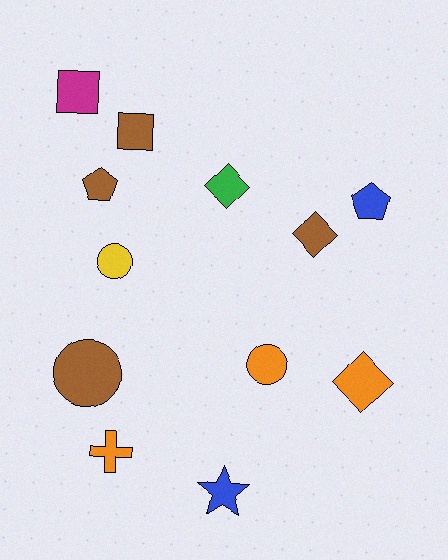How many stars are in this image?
There is 1 star.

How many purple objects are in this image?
There are no purple objects.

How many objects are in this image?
There are 12 objects.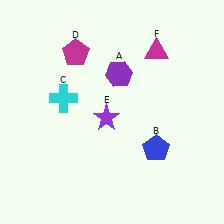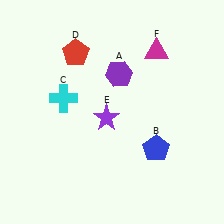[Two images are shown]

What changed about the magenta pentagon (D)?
In Image 1, D is magenta. In Image 2, it changed to red.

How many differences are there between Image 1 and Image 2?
There is 1 difference between the two images.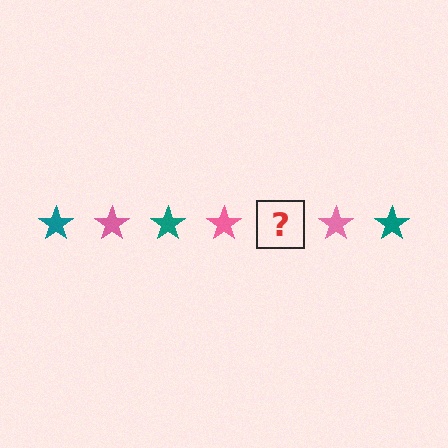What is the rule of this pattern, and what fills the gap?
The rule is that the pattern cycles through teal, pink stars. The gap should be filled with a teal star.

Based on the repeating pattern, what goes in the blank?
The blank should be a teal star.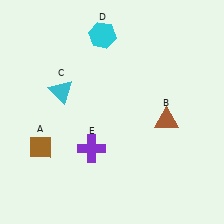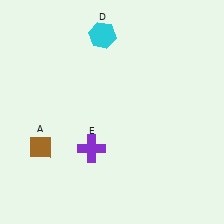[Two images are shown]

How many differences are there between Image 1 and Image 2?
There are 2 differences between the two images.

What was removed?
The cyan triangle (C), the brown triangle (B) were removed in Image 2.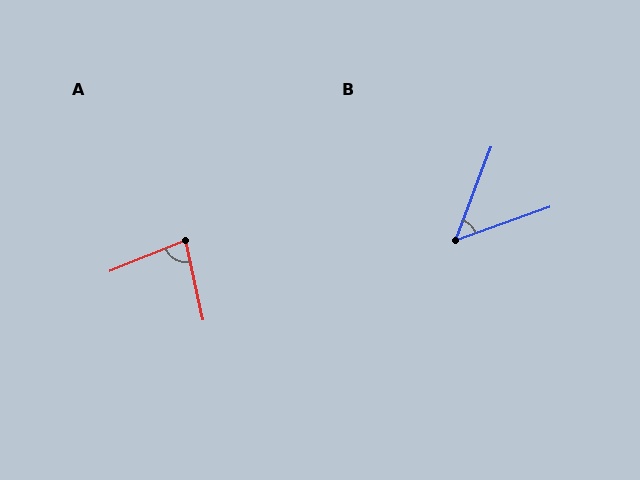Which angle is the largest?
A, at approximately 80 degrees.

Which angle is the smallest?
B, at approximately 49 degrees.